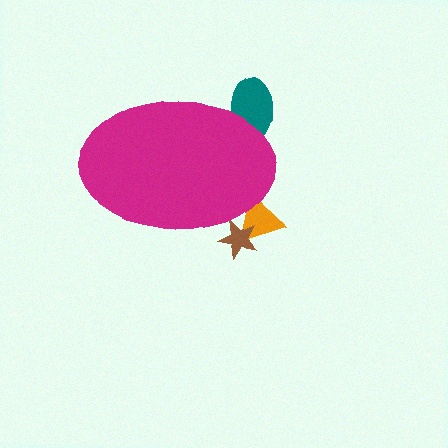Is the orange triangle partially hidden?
Yes, the orange triangle is partially hidden behind the magenta ellipse.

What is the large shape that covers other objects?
A magenta ellipse.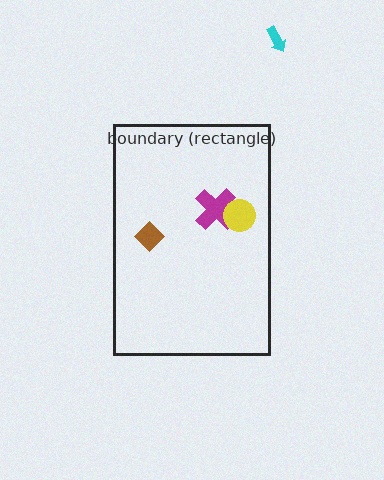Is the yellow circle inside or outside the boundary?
Inside.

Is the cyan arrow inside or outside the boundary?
Outside.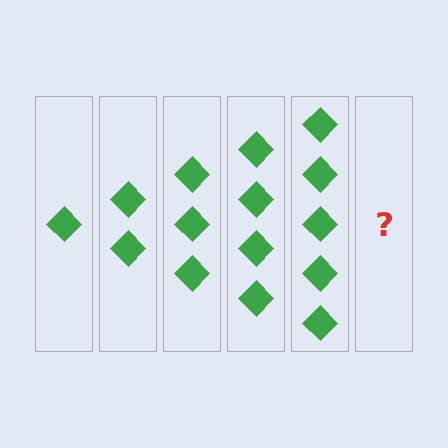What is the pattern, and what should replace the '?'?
The pattern is that each step adds one more diamond. The '?' should be 6 diamonds.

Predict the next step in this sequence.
The next step is 6 diamonds.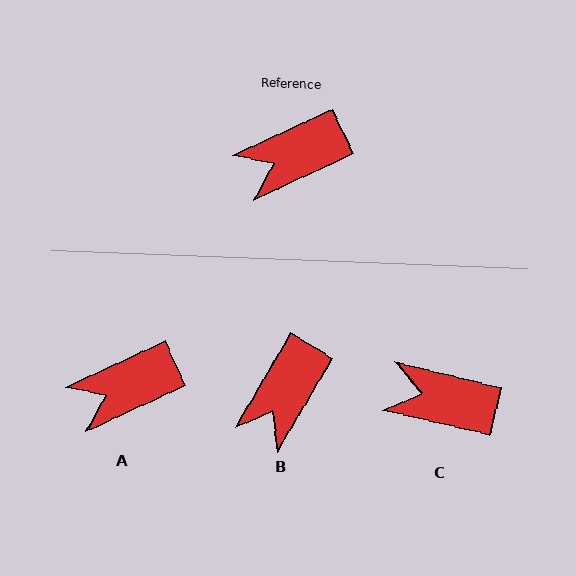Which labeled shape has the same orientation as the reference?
A.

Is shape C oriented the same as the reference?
No, it is off by about 38 degrees.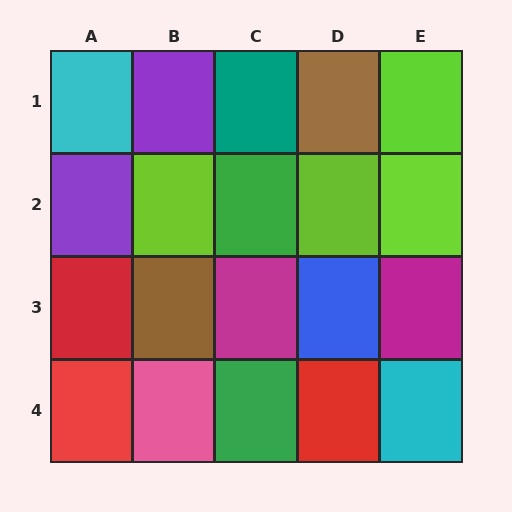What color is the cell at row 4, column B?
Pink.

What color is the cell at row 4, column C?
Green.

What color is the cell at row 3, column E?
Magenta.